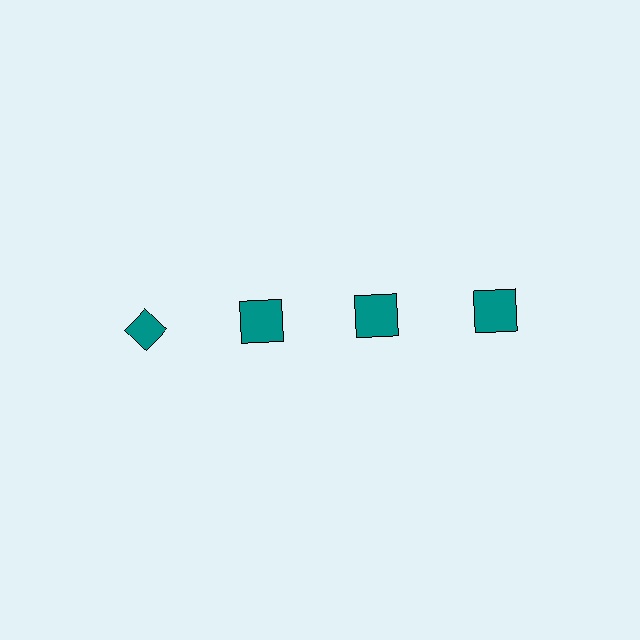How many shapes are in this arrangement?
There are 4 shapes arranged in a grid pattern.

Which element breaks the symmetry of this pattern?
The teal diamond in the top row, leftmost column breaks the symmetry. All other shapes are teal squares.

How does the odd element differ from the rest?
It has a different shape: diamond instead of square.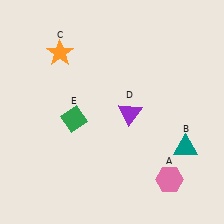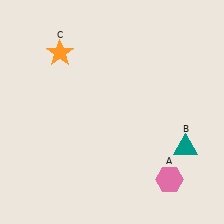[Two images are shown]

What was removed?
The purple triangle (D), the green diamond (E) were removed in Image 2.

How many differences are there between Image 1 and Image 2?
There are 2 differences between the two images.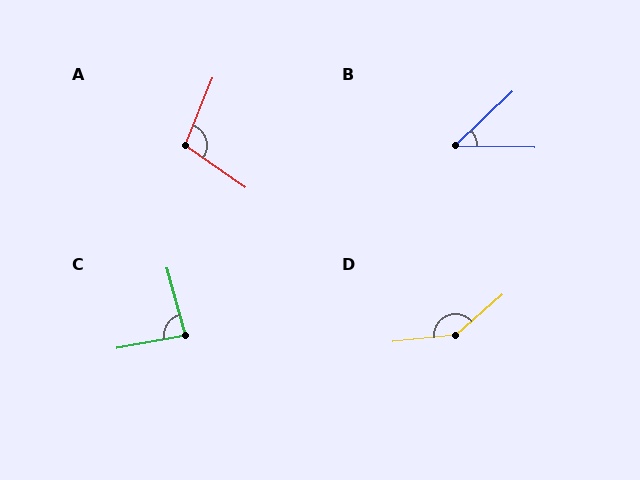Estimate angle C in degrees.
Approximately 85 degrees.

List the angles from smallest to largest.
B (45°), C (85°), A (103°), D (144°).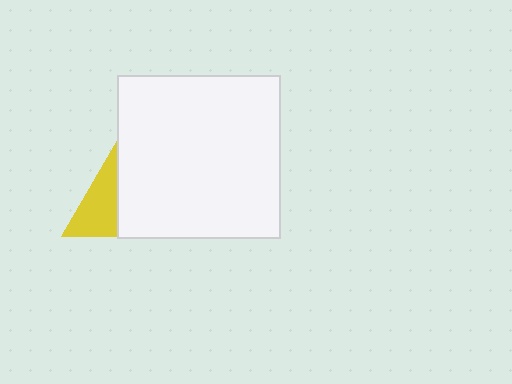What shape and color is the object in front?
The object in front is a white square.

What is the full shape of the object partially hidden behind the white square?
The partially hidden object is a yellow triangle.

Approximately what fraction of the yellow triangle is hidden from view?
Roughly 52% of the yellow triangle is hidden behind the white square.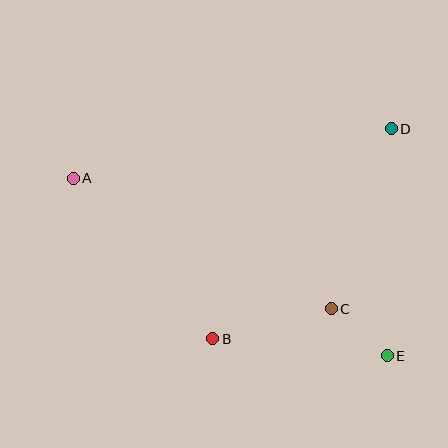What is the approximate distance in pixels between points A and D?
The distance between A and D is approximately 322 pixels.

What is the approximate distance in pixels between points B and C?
The distance between B and C is approximately 122 pixels.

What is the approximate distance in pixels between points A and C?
The distance between A and C is approximately 289 pixels.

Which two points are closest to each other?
Points C and E are closest to each other.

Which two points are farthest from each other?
Points A and E are farthest from each other.